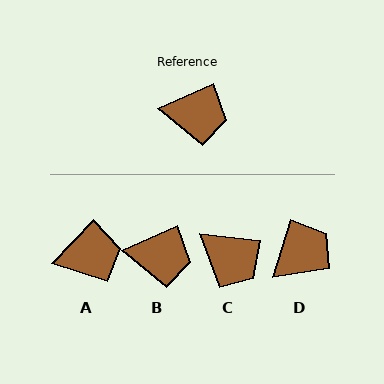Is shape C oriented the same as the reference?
No, it is off by about 31 degrees.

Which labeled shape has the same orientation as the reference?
B.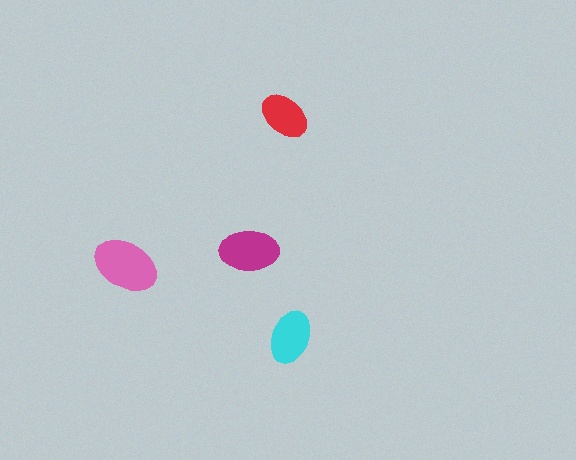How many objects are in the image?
There are 4 objects in the image.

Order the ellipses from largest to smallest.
the pink one, the magenta one, the cyan one, the red one.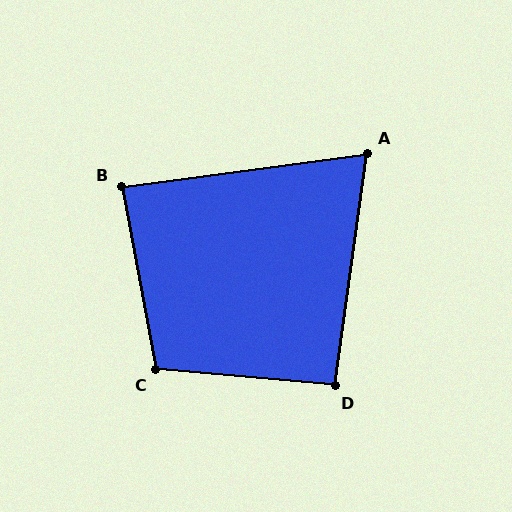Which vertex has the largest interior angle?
C, at approximately 106 degrees.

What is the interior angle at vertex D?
Approximately 93 degrees (approximately right).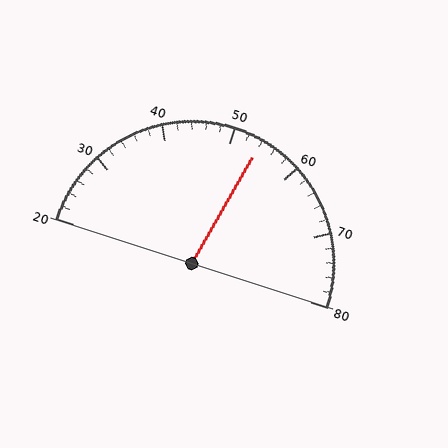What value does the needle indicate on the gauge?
The needle indicates approximately 54.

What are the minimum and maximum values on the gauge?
The gauge ranges from 20 to 80.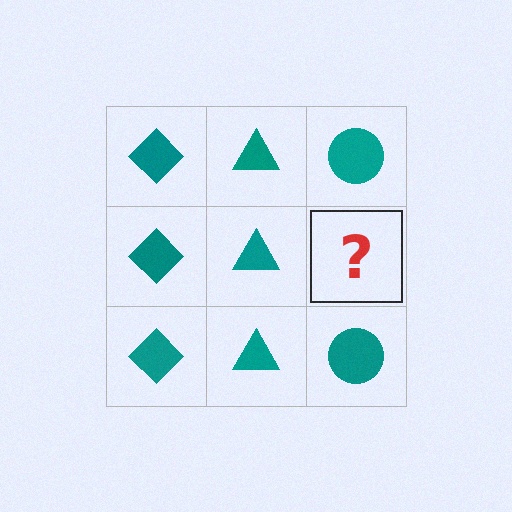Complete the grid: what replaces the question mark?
The question mark should be replaced with a teal circle.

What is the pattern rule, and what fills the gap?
The rule is that each column has a consistent shape. The gap should be filled with a teal circle.